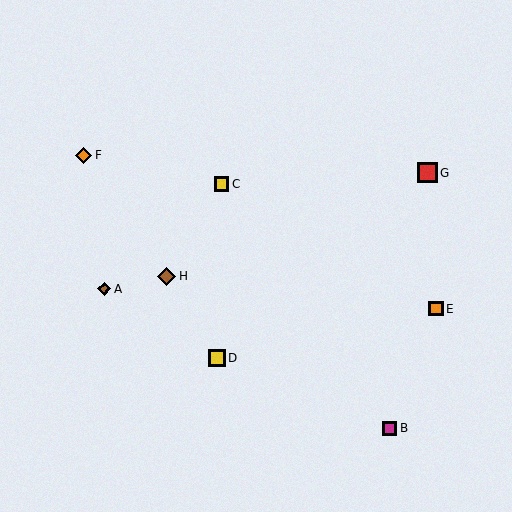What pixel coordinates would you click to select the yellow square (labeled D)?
Click at (217, 358) to select the yellow square D.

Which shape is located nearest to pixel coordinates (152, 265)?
The brown diamond (labeled H) at (167, 277) is nearest to that location.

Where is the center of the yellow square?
The center of the yellow square is at (221, 184).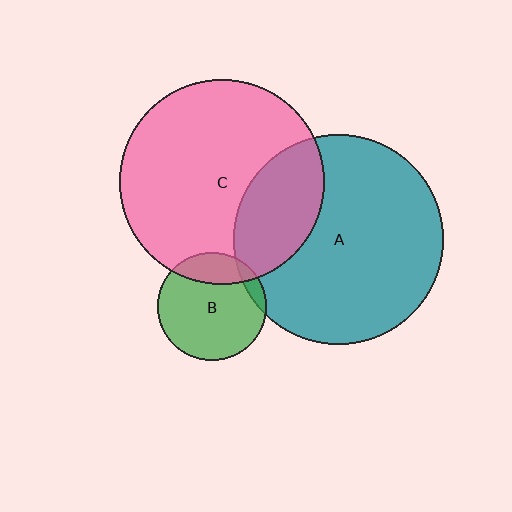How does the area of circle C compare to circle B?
Approximately 3.6 times.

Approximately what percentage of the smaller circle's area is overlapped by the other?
Approximately 25%.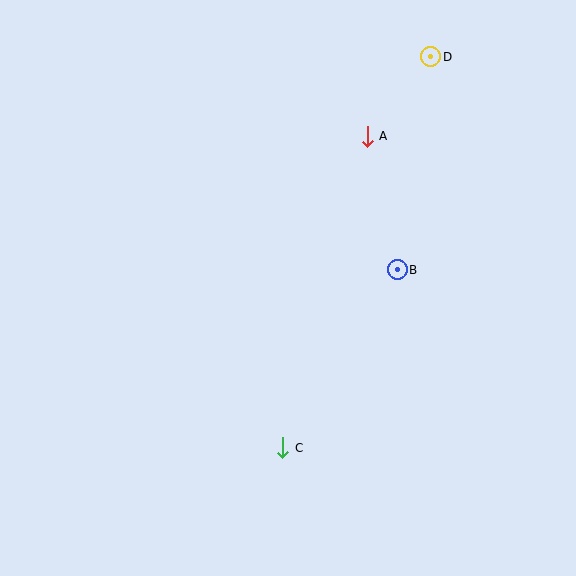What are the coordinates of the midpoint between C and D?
The midpoint between C and D is at (357, 252).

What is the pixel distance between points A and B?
The distance between A and B is 137 pixels.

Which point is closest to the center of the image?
Point B at (397, 270) is closest to the center.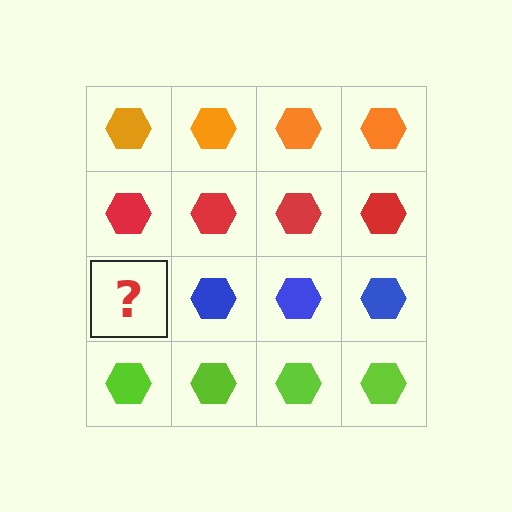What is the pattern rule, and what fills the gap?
The rule is that each row has a consistent color. The gap should be filled with a blue hexagon.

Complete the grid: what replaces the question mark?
The question mark should be replaced with a blue hexagon.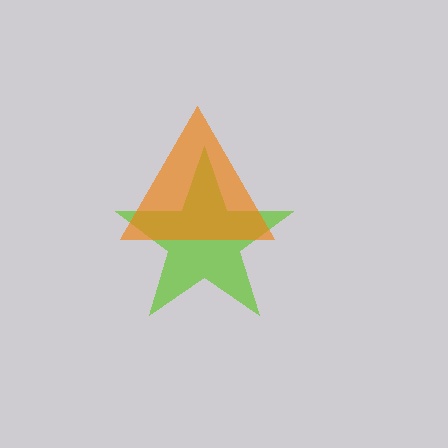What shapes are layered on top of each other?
The layered shapes are: a lime star, an orange triangle.